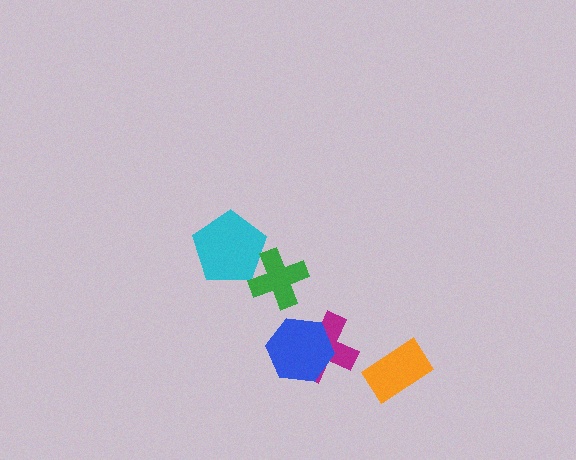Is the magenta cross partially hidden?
Yes, it is partially covered by another shape.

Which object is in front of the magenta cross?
The blue hexagon is in front of the magenta cross.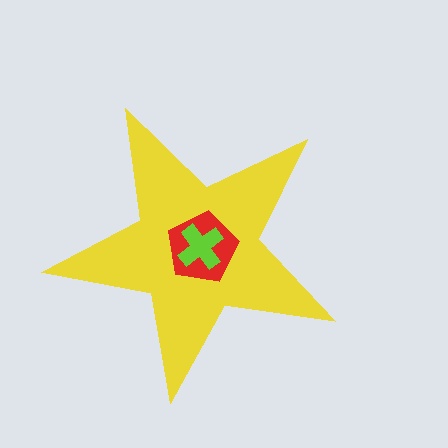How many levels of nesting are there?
3.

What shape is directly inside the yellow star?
The red pentagon.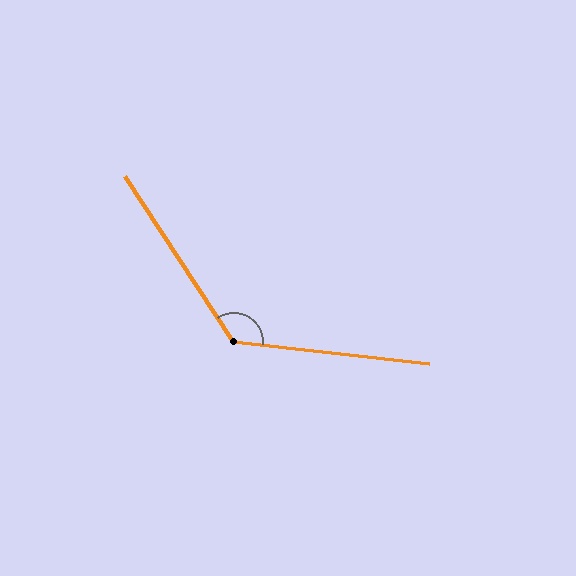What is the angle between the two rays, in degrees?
Approximately 130 degrees.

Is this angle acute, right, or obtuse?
It is obtuse.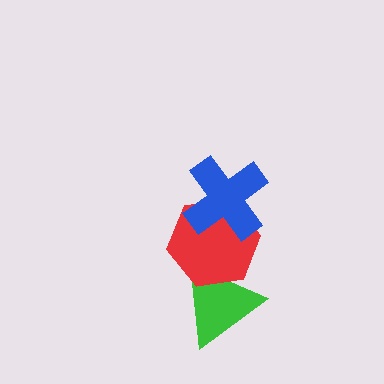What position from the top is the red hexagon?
The red hexagon is 2nd from the top.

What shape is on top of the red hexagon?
The blue cross is on top of the red hexagon.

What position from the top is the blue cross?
The blue cross is 1st from the top.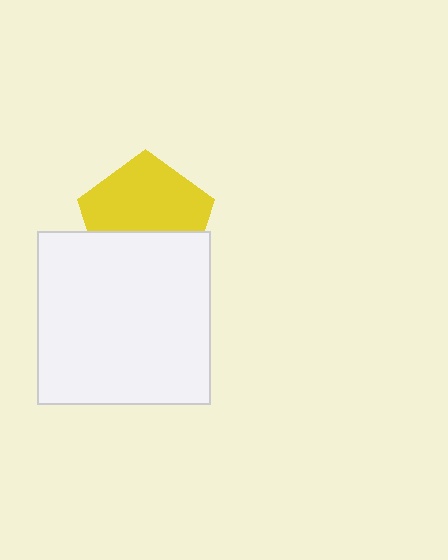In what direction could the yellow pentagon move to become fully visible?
The yellow pentagon could move up. That would shift it out from behind the white square entirely.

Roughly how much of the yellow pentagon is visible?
About half of it is visible (roughly 60%).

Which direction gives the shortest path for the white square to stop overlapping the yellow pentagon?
Moving down gives the shortest separation.